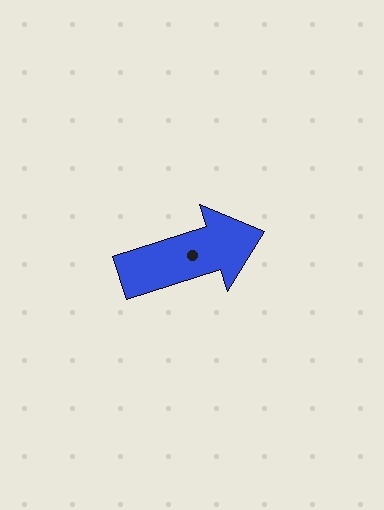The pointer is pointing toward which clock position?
Roughly 2 o'clock.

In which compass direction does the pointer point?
East.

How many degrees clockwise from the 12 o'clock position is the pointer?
Approximately 72 degrees.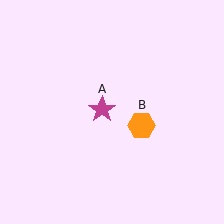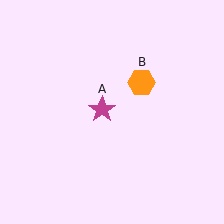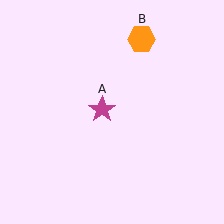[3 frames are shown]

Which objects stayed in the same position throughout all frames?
Magenta star (object A) remained stationary.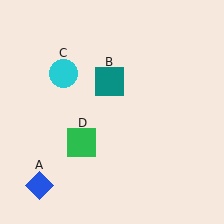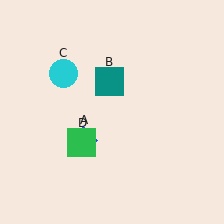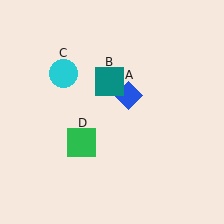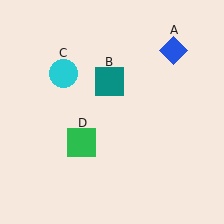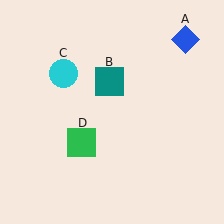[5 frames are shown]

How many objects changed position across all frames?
1 object changed position: blue diamond (object A).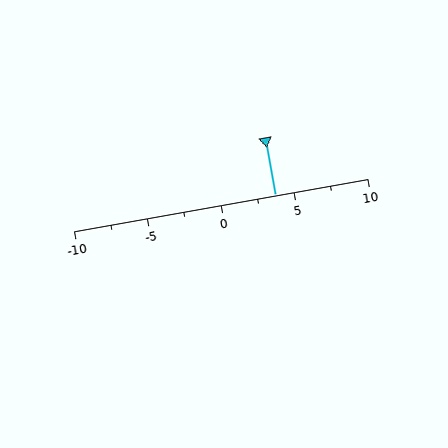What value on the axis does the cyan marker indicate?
The marker indicates approximately 3.8.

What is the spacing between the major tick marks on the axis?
The major ticks are spaced 5 apart.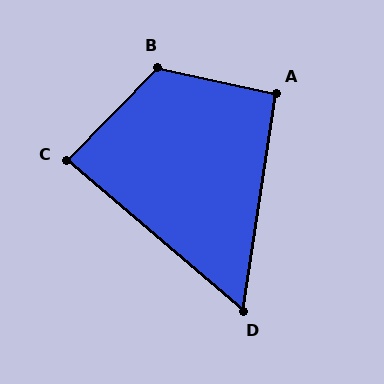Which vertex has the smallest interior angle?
D, at approximately 58 degrees.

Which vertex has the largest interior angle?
B, at approximately 122 degrees.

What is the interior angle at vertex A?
Approximately 94 degrees (approximately right).